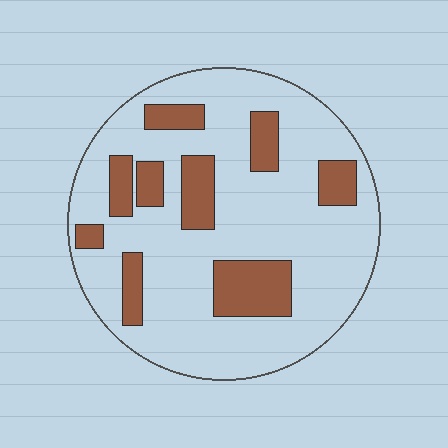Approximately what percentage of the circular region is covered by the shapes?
Approximately 20%.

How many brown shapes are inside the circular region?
9.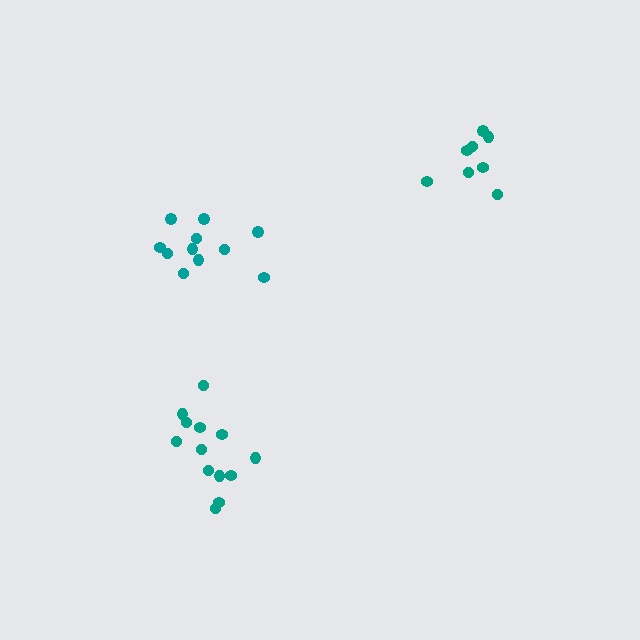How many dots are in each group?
Group 1: 11 dots, Group 2: 8 dots, Group 3: 13 dots (32 total).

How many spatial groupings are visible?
There are 3 spatial groupings.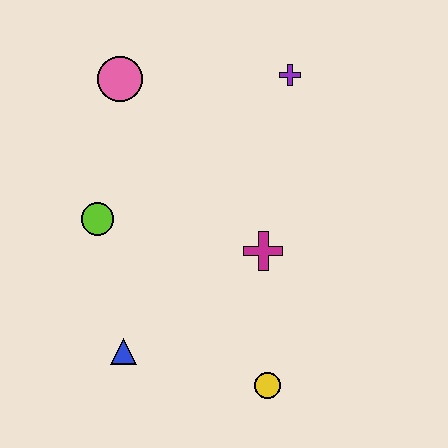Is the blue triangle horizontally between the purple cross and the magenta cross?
No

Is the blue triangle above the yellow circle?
Yes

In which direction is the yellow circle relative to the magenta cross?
The yellow circle is below the magenta cross.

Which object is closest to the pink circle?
The lime circle is closest to the pink circle.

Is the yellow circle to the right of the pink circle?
Yes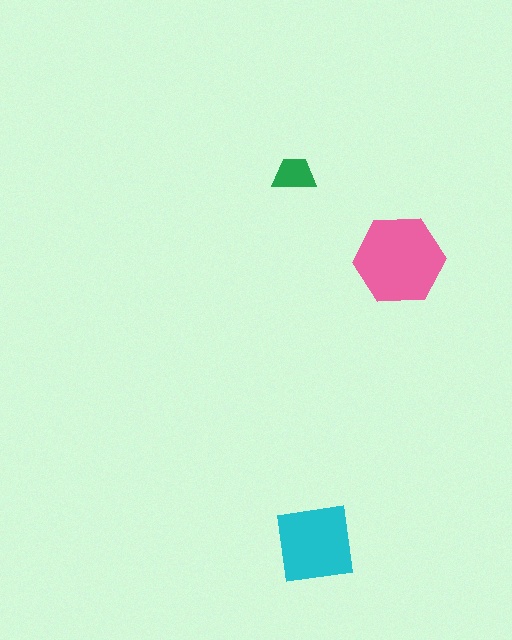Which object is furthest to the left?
The green trapezoid is leftmost.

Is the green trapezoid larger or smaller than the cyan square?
Smaller.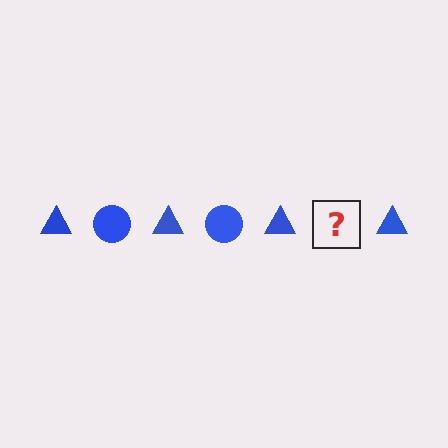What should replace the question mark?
The question mark should be replaced with a blue circle.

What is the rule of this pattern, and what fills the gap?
The rule is that the pattern cycles through triangle, circle shapes in blue. The gap should be filled with a blue circle.